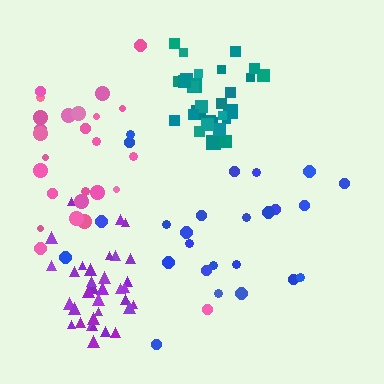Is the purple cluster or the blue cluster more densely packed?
Purple.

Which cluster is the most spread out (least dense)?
Blue.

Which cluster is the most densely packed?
Teal.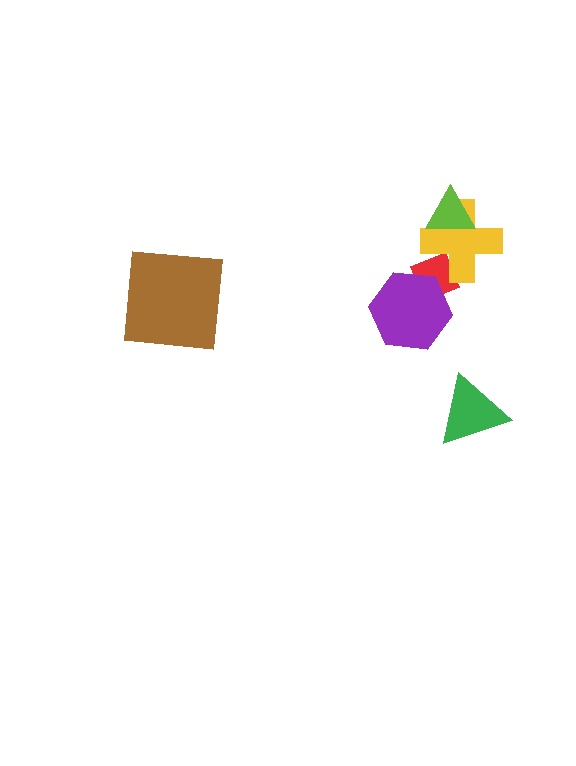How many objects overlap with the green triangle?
0 objects overlap with the green triangle.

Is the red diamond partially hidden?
Yes, it is partially covered by another shape.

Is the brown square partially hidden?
No, no other shape covers it.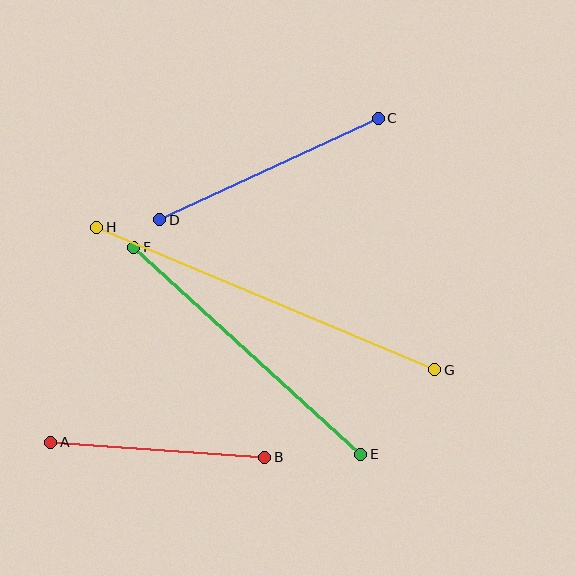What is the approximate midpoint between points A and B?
The midpoint is at approximately (158, 450) pixels.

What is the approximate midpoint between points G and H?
The midpoint is at approximately (266, 298) pixels.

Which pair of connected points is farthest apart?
Points G and H are farthest apart.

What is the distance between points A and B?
The distance is approximately 215 pixels.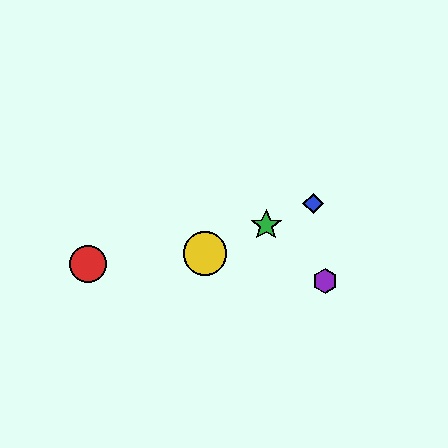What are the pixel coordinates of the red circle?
The red circle is at (88, 264).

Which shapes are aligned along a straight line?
The blue diamond, the green star, the yellow circle are aligned along a straight line.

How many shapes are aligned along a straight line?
3 shapes (the blue diamond, the green star, the yellow circle) are aligned along a straight line.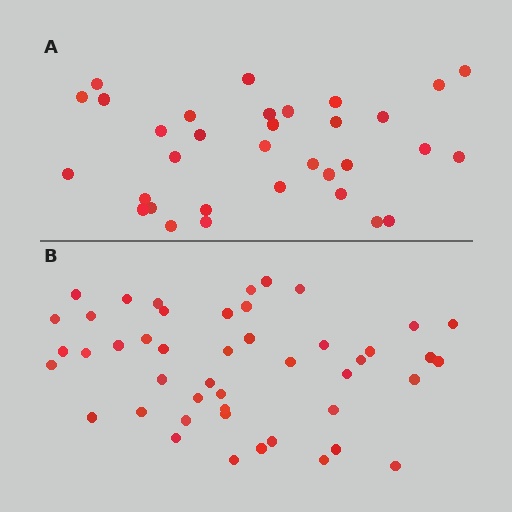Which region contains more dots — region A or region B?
Region B (the bottom region) has more dots.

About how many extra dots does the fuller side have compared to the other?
Region B has approximately 15 more dots than region A.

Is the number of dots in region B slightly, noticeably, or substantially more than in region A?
Region B has noticeably more, but not dramatically so. The ratio is roughly 1.4 to 1.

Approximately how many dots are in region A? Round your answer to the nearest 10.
About 30 dots. (The exact count is 33, which rounds to 30.)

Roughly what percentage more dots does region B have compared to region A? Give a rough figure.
About 40% more.